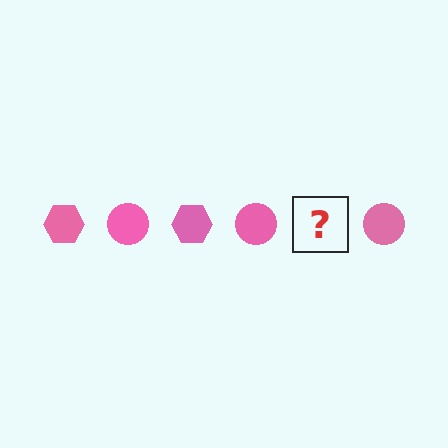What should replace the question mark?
The question mark should be replaced with a pink hexagon.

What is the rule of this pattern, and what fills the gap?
The rule is that the pattern cycles through hexagon, circle shapes in pink. The gap should be filled with a pink hexagon.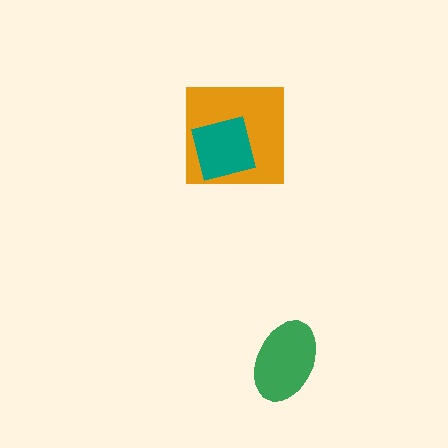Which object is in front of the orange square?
The teal square is in front of the orange square.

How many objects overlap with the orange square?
1 object overlaps with the orange square.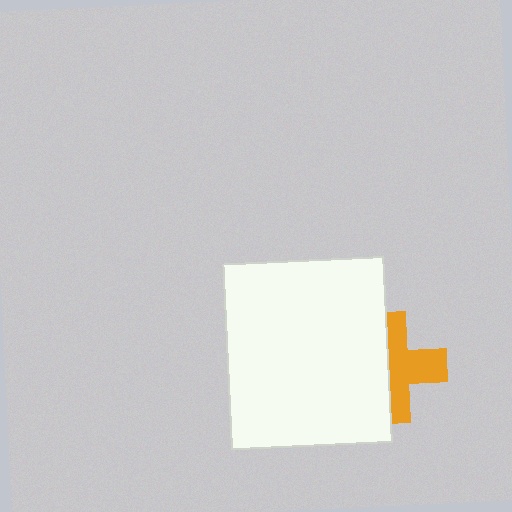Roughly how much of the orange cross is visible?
About half of it is visible (roughly 55%).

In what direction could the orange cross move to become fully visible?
The orange cross could move right. That would shift it out from behind the white rectangle entirely.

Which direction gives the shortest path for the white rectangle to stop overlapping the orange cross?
Moving left gives the shortest separation.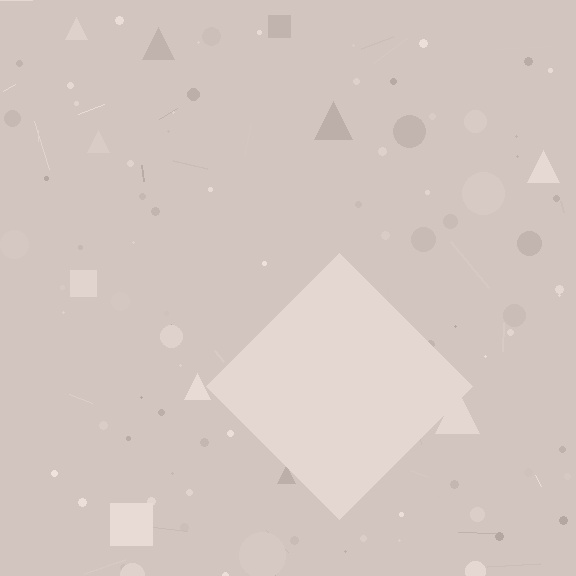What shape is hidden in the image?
A diamond is hidden in the image.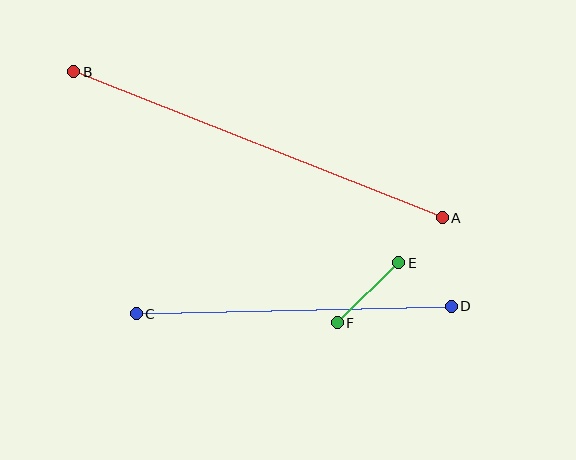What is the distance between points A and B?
The distance is approximately 396 pixels.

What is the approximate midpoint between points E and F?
The midpoint is at approximately (368, 293) pixels.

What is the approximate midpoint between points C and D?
The midpoint is at approximately (294, 310) pixels.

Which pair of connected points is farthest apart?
Points A and B are farthest apart.